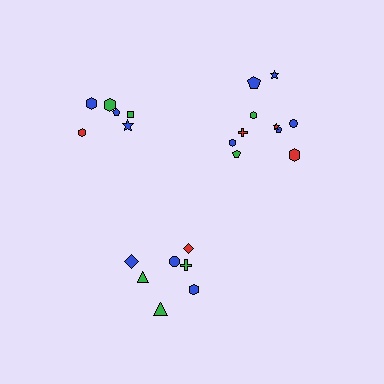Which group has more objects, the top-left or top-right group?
The top-right group.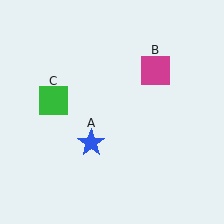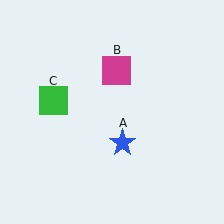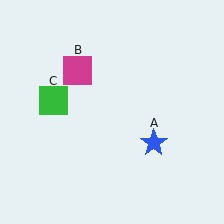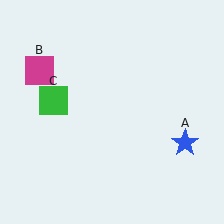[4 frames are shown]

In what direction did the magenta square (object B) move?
The magenta square (object B) moved left.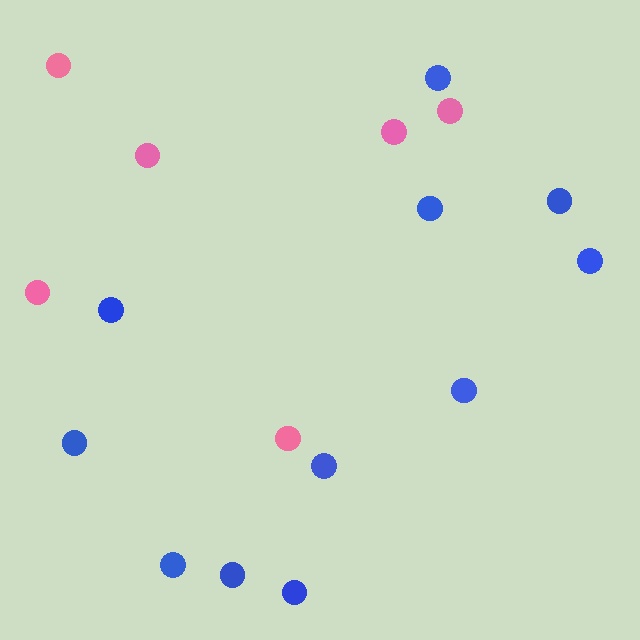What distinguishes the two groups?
There are 2 groups: one group of blue circles (11) and one group of pink circles (6).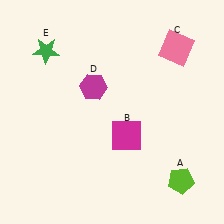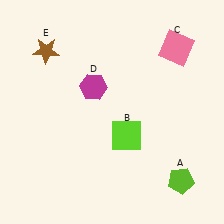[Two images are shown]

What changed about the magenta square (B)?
In Image 1, B is magenta. In Image 2, it changed to lime.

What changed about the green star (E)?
In Image 1, E is green. In Image 2, it changed to brown.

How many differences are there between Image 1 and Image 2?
There are 2 differences between the two images.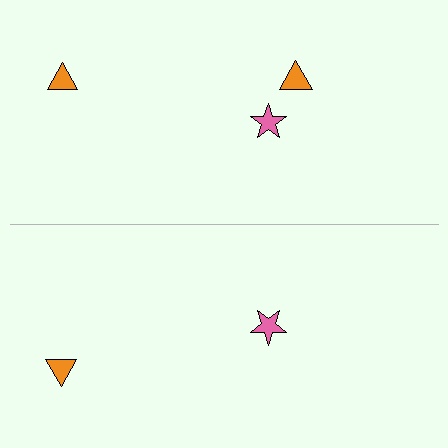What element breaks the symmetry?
A orange triangle is missing from the bottom side.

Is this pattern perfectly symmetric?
No, the pattern is not perfectly symmetric. A orange triangle is missing from the bottom side.